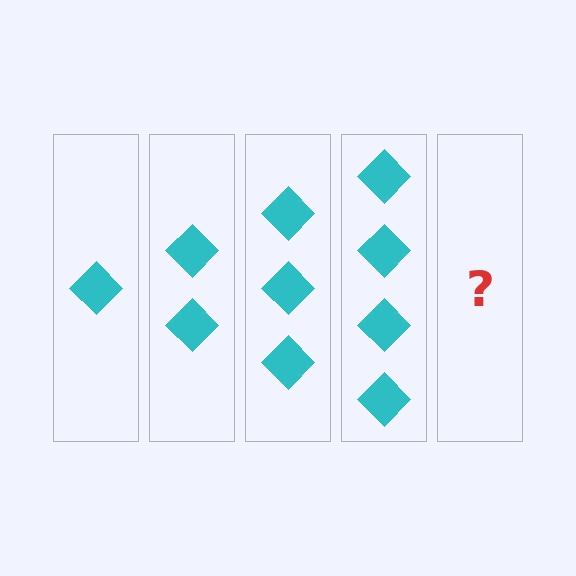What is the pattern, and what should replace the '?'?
The pattern is that each step adds one more diamond. The '?' should be 5 diamonds.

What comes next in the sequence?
The next element should be 5 diamonds.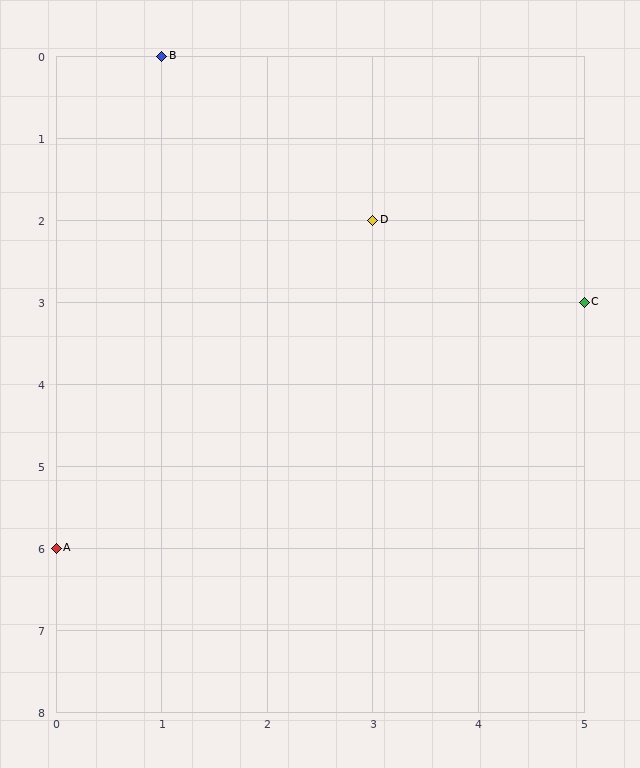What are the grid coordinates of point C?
Point C is at grid coordinates (5, 3).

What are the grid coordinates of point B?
Point B is at grid coordinates (1, 0).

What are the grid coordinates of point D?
Point D is at grid coordinates (3, 2).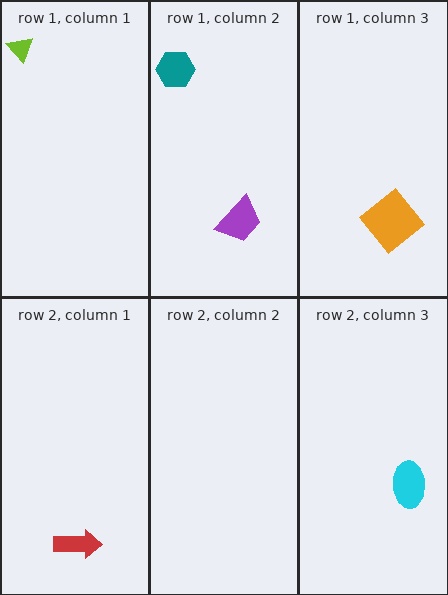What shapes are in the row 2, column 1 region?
The red arrow.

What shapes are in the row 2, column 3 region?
The cyan ellipse.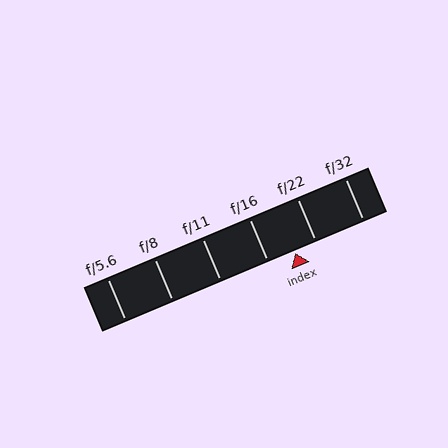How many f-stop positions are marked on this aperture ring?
There are 6 f-stop positions marked.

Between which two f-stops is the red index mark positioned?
The index mark is between f/16 and f/22.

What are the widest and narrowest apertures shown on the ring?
The widest aperture shown is f/5.6 and the narrowest is f/32.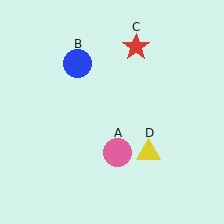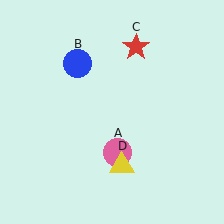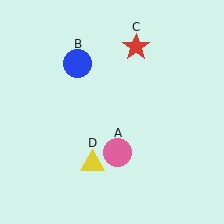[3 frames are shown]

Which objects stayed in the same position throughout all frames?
Pink circle (object A) and blue circle (object B) and red star (object C) remained stationary.